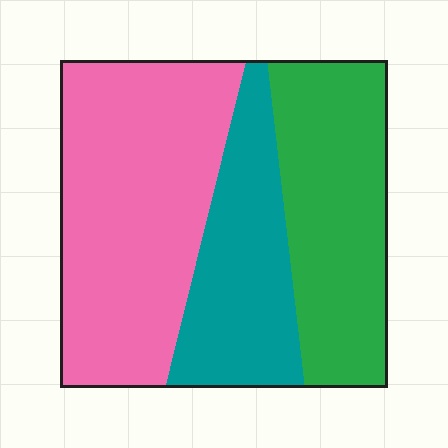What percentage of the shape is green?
Green takes up about one third (1/3) of the shape.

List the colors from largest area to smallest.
From largest to smallest: pink, green, teal.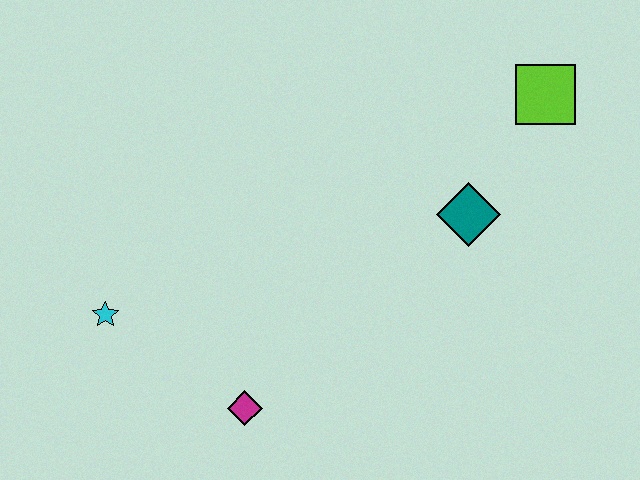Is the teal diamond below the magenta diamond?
No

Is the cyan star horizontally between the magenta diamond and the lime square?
No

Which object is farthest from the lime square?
The cyan star is farthest from the lime square.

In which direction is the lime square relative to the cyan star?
The lime square is to the right of the cyan star.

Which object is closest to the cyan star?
The magenta diamond is closest to the cyan star.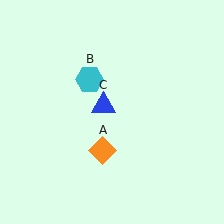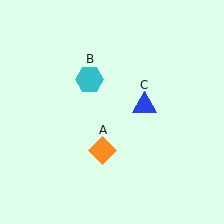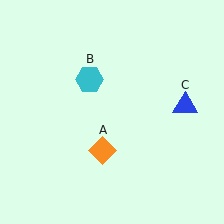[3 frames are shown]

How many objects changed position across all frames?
1 object changed position: blue triangle (object C).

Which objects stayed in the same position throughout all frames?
Orange diamond (object A) and cyan hexagon (object B) remained stationary.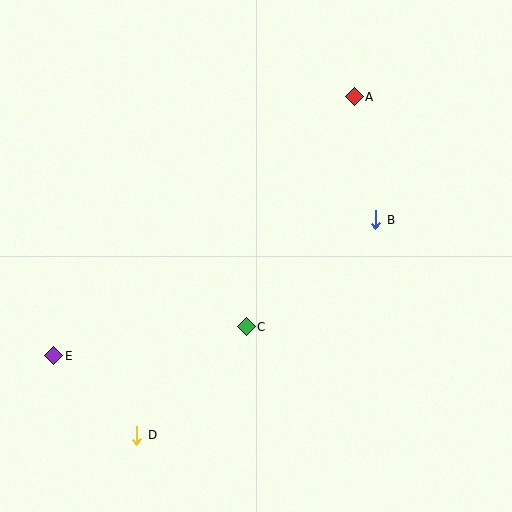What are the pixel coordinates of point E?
Point E is at (54, 356).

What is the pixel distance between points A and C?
The distance between A and C is 254 pixels.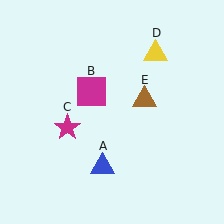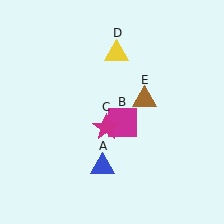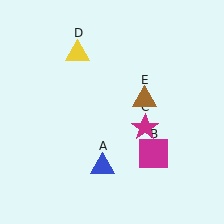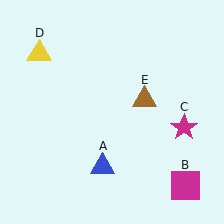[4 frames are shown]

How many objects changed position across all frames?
3 objects changed position: magenta square (object B), magenta star (object C), yellow triangle (object D).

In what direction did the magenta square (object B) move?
The magenta square (object B) moved down and to the right.